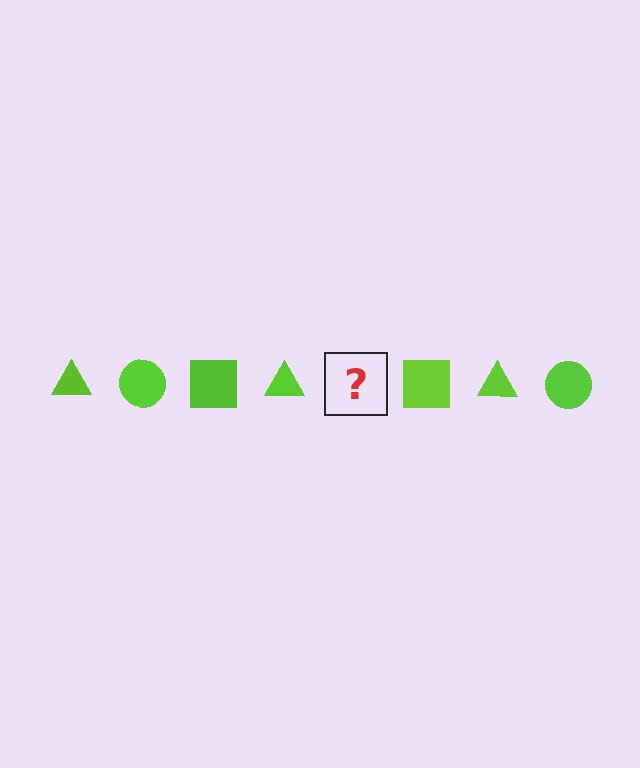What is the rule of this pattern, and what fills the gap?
The rule is that the pattern cycles through triangle, circle, square shapes in lime. The gap should be filled with a lime circle.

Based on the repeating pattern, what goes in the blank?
The blank should be a lime circle.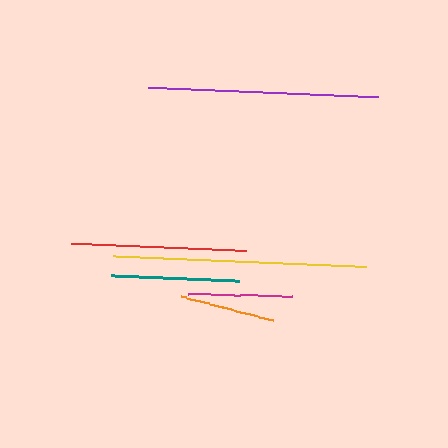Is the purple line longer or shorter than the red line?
The purple line is longer than the red line.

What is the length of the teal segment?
The teal segment is approximately 128 pixels long.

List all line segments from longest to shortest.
From longest to shortest: yellow, purple, red, teal, magenta, orange.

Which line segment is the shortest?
The orange line is the shortest at approximately 96 pixels.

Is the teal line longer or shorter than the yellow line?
The yellow line is longer than the teal line.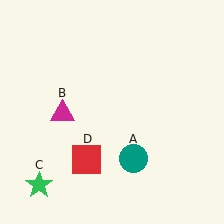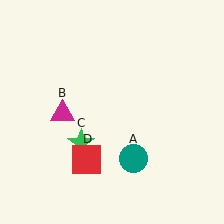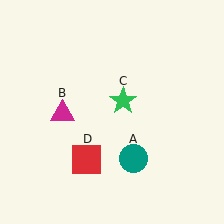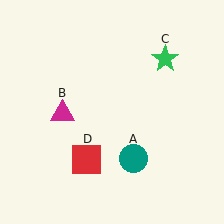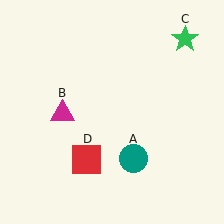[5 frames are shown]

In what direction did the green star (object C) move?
The green star (object C) moved up and to the right.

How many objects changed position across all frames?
1 object changed position: green star (object C).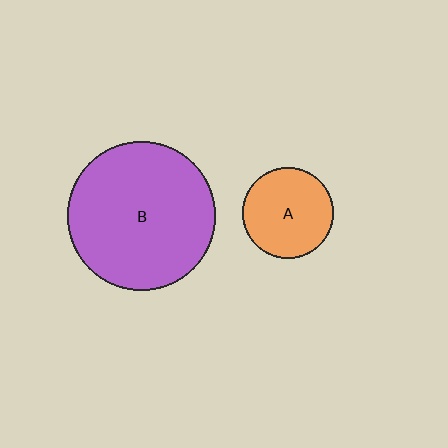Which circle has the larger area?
Circle B (purple).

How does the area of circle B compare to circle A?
Approximately 2.7 times.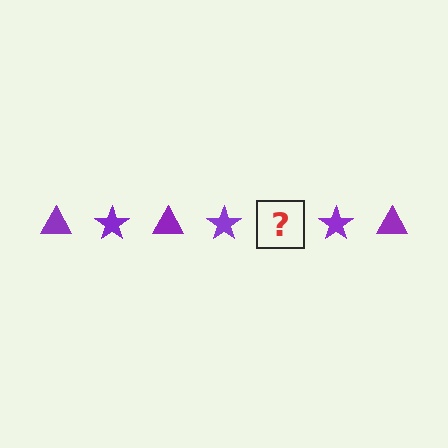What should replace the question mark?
The question mark should be replaced with a purple triangle.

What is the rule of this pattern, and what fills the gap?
The rule is that the pattern cycles through triangle, star shapes in purple. The gap should be filled with a purple triangle.